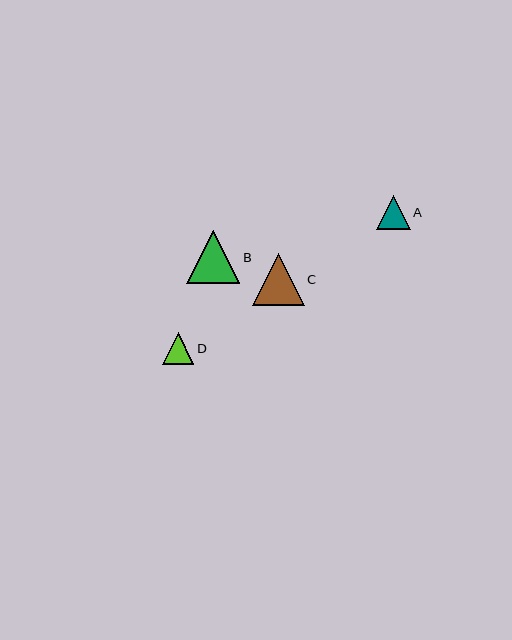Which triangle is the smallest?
Triangle D is the smallest with a size of approximately 32 pixels.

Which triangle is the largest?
Triangle B is the largest with a size of approximately 53 pixels.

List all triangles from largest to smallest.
From largest to smallest: B, C, A, D.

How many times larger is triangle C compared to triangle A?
Triangle C is approximately 1.6 times the size of triangle A.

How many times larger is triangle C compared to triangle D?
Triangle C is approximately 1.6 times the size of triangle D.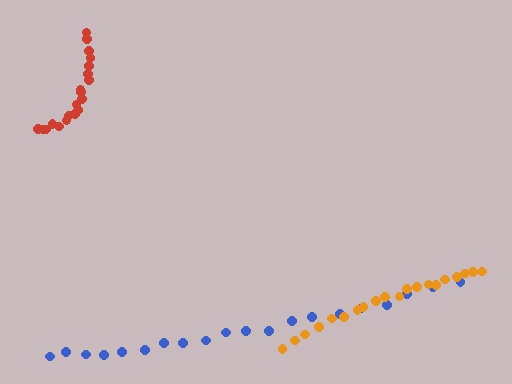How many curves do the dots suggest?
There are 3 distinct paths.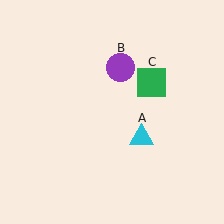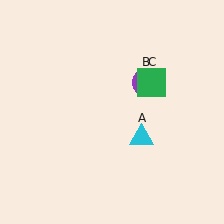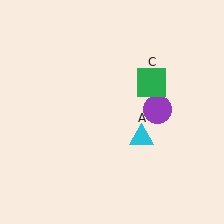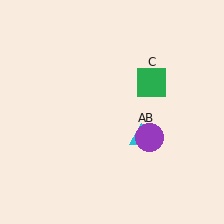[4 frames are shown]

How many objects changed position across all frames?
1 object changed position: purple circle (object B).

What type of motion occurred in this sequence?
The purple circle (object B) rotated clockwise around the center of the scene.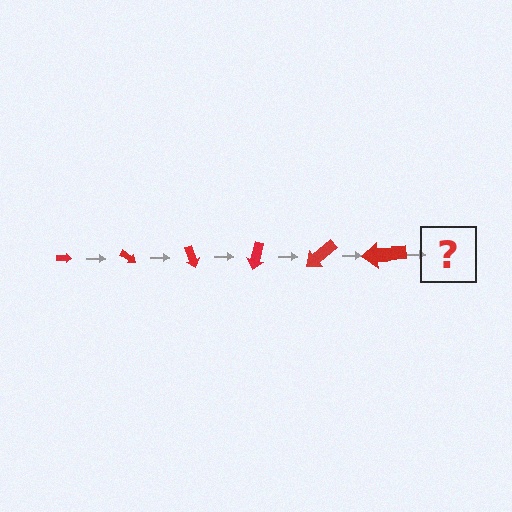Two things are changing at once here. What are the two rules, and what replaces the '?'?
The two rules are that the arrow grows larger each step and it rotates 35 degrees each step. The '?' should be an arrow, larger than the previous one and rotated 210 degrees from the start.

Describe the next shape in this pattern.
It should be an arrow, larger than the previous one and rotated 210 degrees from the start.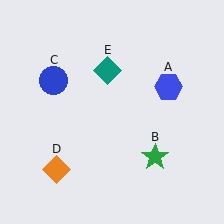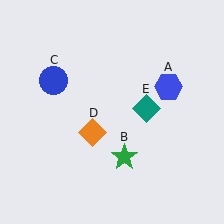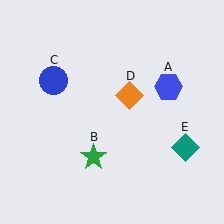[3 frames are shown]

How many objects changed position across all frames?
3 objects changed position: green star (object B), orange diamond (object D), teal diamond (object E).